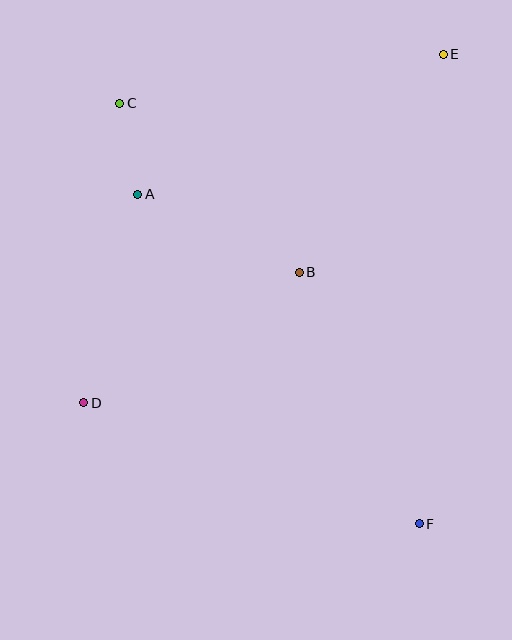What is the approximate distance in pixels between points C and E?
The distance between C and E is approximately 327 pixels.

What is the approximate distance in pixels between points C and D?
The distance between C and D is approximately 301 pixels.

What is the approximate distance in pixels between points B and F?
The distance between B and F is approximately 279 pixels.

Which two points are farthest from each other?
Points C and F are farthest from each other.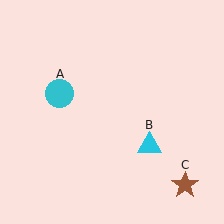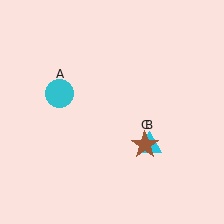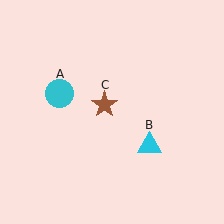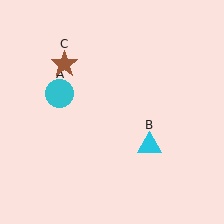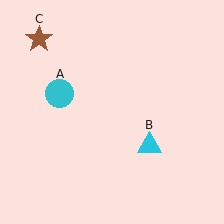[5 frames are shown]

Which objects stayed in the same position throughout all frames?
Cyan circle (object A) and cyan triangle (object B) remained stationary.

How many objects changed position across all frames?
1 object changed position: brown star (object C).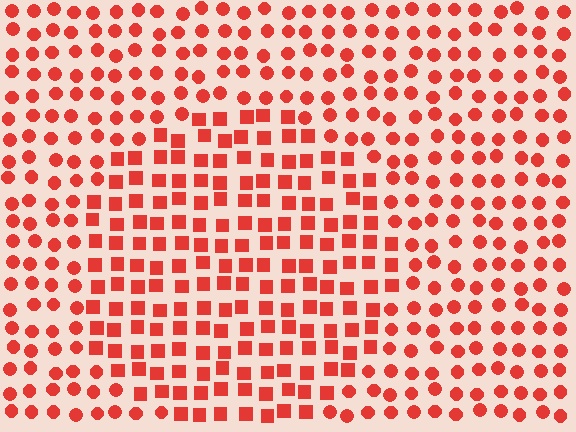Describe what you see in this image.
The image is filled with small red elements arranged in a uniform grid. A circle-shaped region contains squares, while the surrounding area contains circles. The boundary is defined purely by the change in element shape.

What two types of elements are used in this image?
The image uses squares inside the circle region and circles outside it.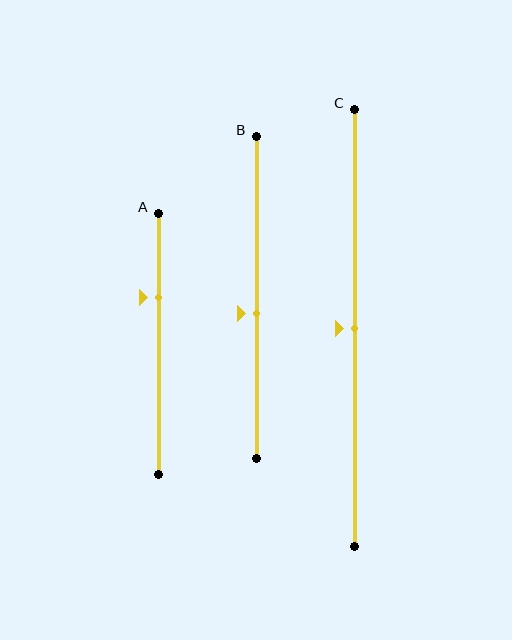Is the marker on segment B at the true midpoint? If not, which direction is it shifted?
No, the marker on segment B is shifted downward by about 5% of the segment length.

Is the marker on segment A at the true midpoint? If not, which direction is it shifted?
No, the marker on segment A is shifted upward by about 18% of the segment length.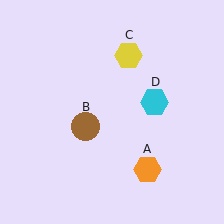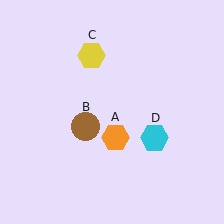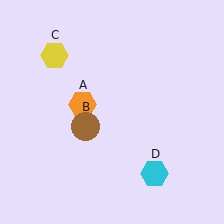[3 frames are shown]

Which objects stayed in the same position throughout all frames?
Brown circle (object B) remained stationary.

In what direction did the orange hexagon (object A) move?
The orange hexagon (object A) moved up and to the left.